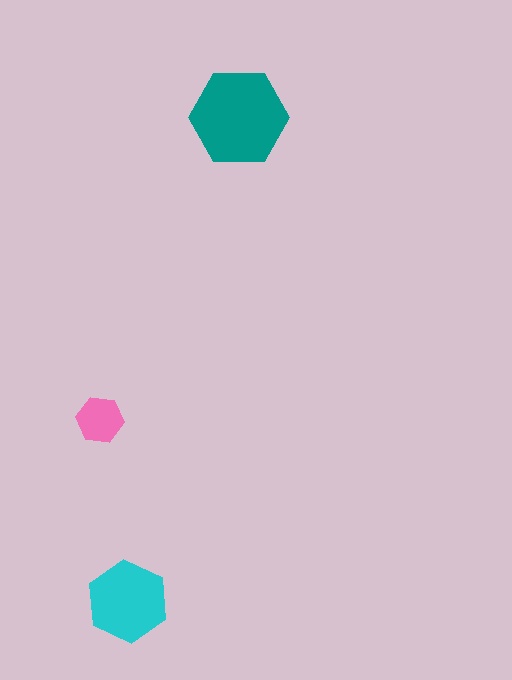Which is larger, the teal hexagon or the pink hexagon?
The teal one.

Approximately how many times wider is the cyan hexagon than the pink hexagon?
About 1.5 times wider.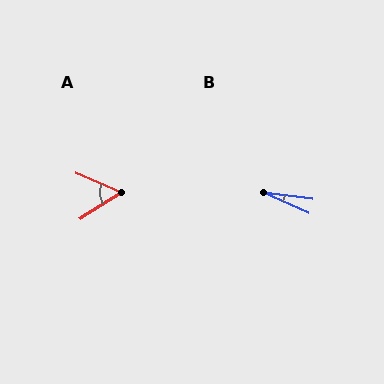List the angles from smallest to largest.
B (17°), A (56°).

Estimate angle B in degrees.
Approximately 17 degrees.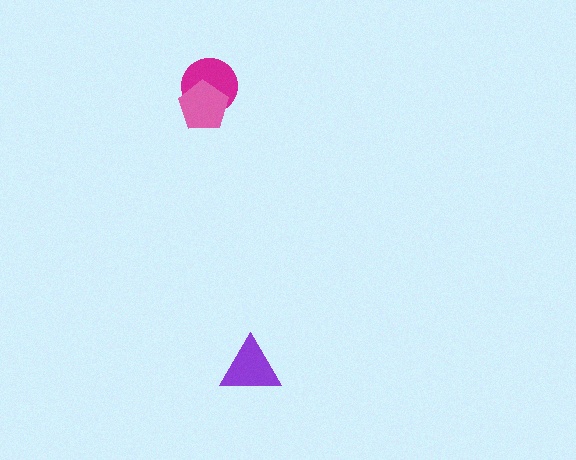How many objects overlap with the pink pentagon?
1 object overlaps with the pink pentagon.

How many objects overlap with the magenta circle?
1 object overlaps with the magenta circle.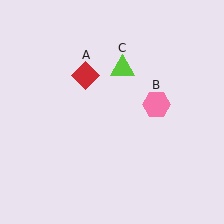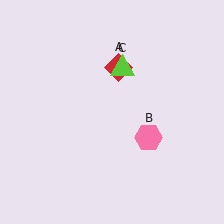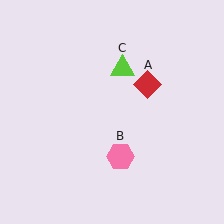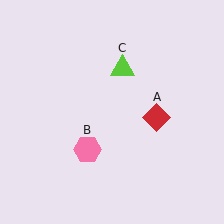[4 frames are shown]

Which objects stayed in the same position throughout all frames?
Lime triangle (object C) remained stationary.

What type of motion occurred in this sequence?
The red diamond (object A), pink hexagon (object B) rotated clockwise around the center of the scene.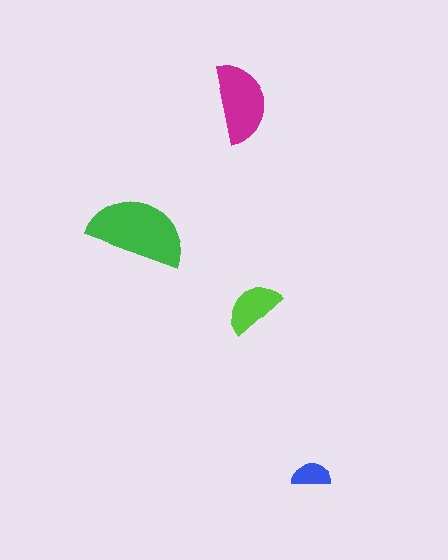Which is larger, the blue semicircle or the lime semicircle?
The lime one.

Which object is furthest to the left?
The green semicircle is leftmost.